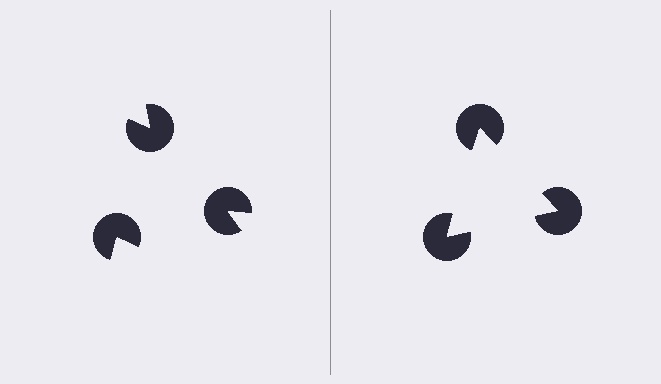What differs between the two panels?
The pac-man discs are positioned identically on both sides; only the wedge orientations differ. On the right they align to a triangle; on the left they are misaligned.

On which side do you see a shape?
An illusory triangle appears on the right side. On the left side the wedge cuts are rotated, so no coherent shape forms.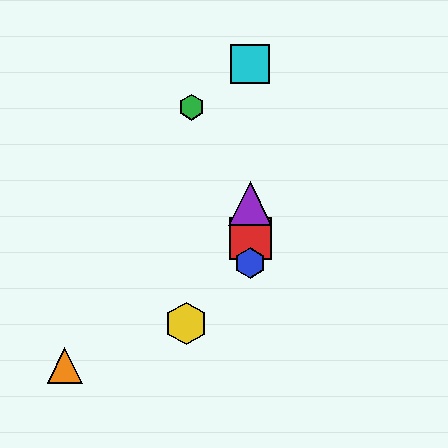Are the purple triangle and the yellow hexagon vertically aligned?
No, the purple triangle is at x≈250 and the yellow hexagon is at x≈186.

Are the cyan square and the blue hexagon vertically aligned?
Yes, both are at x≈250.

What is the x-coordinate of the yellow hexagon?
The yellow hexagon is at x≈186.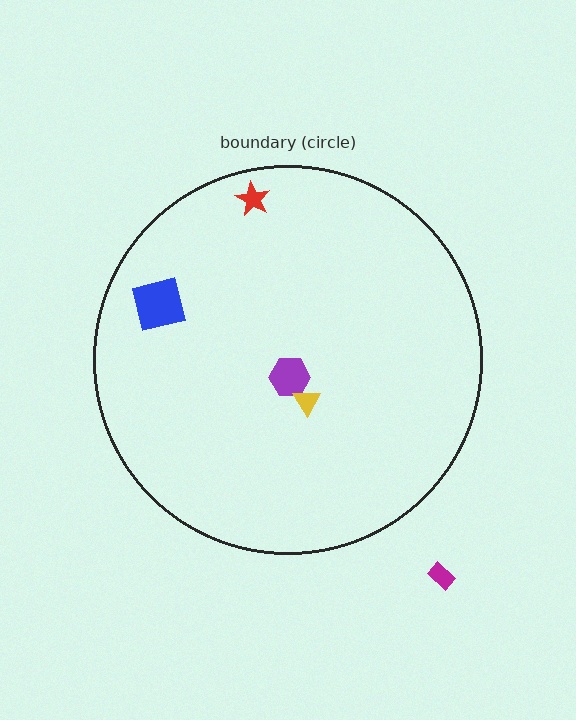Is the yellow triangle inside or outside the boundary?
Inside.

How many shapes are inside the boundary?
4 inside, 1 outside.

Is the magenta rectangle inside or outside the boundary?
Outside.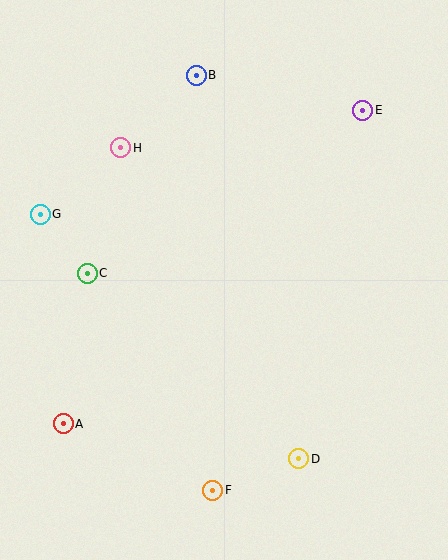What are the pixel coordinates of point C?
Point C is at (87, 273).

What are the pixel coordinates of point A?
Point A is at (63, 424).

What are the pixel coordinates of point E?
Point E is at (363, 110).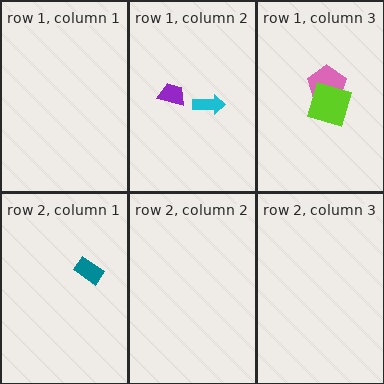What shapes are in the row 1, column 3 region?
The pink pentagon, the lime square.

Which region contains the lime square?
The row 1, column 3 region.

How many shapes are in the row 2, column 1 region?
1.